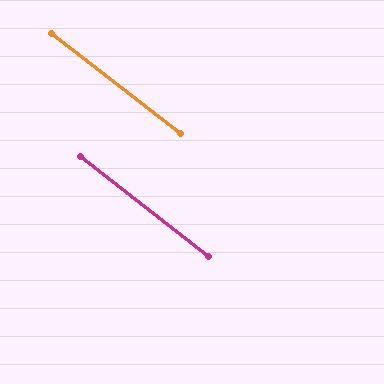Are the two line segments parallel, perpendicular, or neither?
Parallel — their directions differ by only 0.2°.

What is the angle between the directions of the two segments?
Approximately 0 degrees.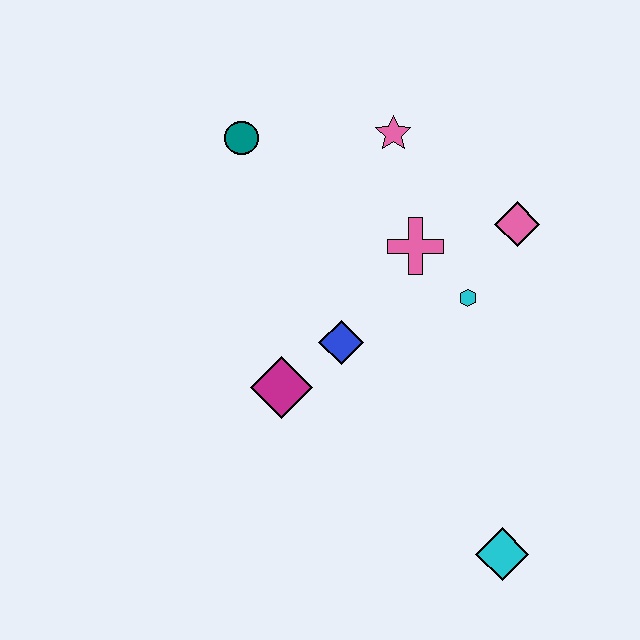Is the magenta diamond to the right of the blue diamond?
No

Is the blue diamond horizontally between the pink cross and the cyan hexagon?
No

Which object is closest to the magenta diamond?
The blue diamond is closest to the magenta diamond.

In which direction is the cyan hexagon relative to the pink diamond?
The cyan hexagon is below the pink diamond.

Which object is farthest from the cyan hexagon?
The teal circle is farthest from the cyan hexagon.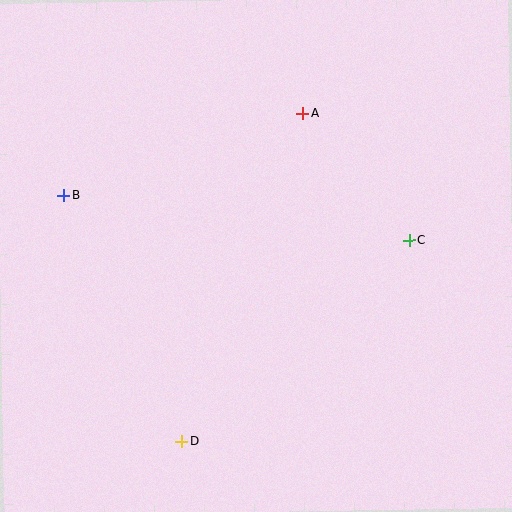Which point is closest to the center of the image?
Point A at (303, 114) is closest to the center.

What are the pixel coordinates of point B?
Point B is at (64, 195).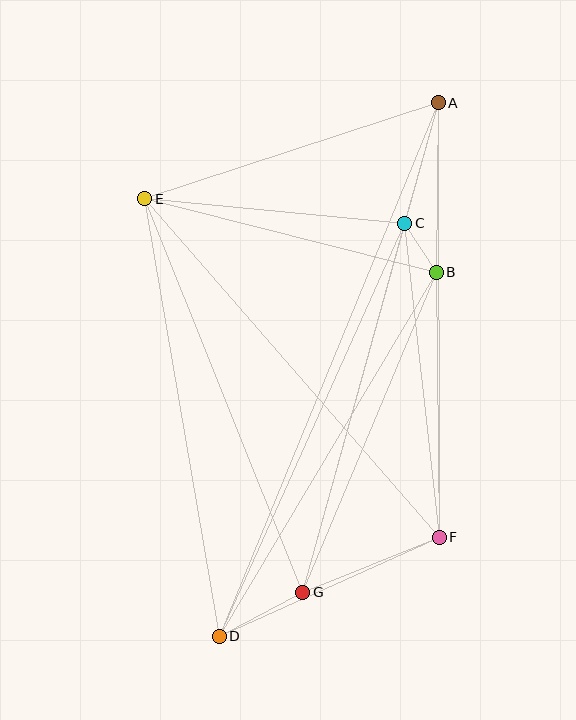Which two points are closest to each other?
Points B and C are closest to each other.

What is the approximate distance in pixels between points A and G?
The distance between A and G is approximately 508 pixels.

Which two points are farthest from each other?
Points A and D are farthest from each other.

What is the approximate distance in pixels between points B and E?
The distance between B and E is approximately 300 pixels.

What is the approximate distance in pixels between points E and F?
The distance between E and F is approximately 448 pixels.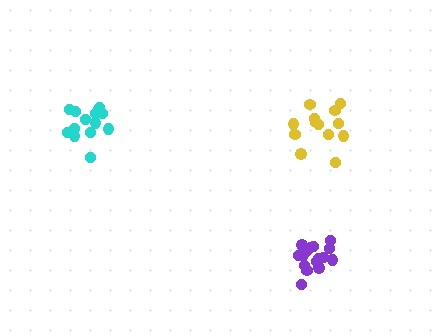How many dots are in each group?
Group 1: 13 dots, Group 2: 16 dots, Group 3: 14 dots (43 total).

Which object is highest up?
The cyan cluster is topmost.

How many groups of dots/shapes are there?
There are 3 groups.